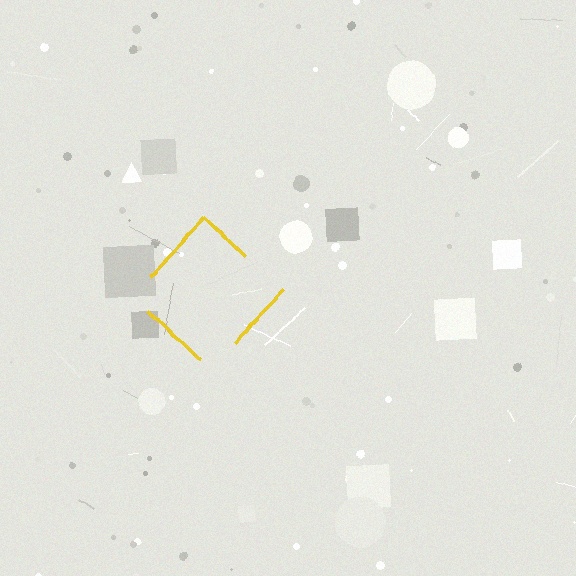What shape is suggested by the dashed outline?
The dashed outline suggests a diamond.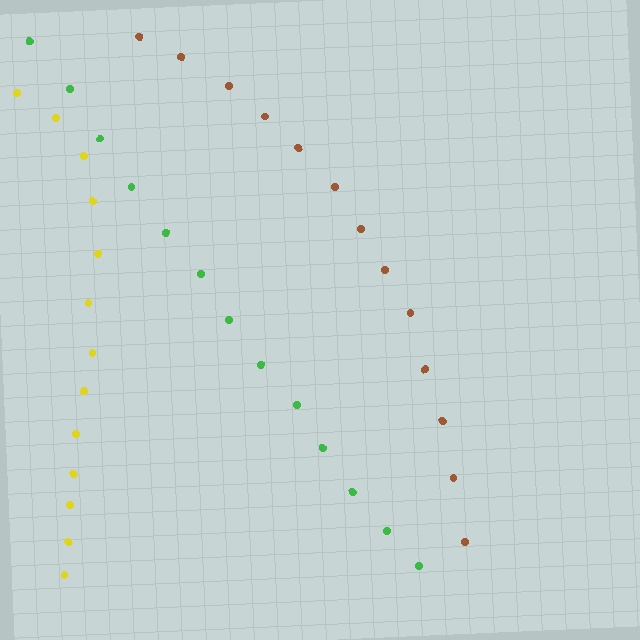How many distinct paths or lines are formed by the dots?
There are 3 distinct paths.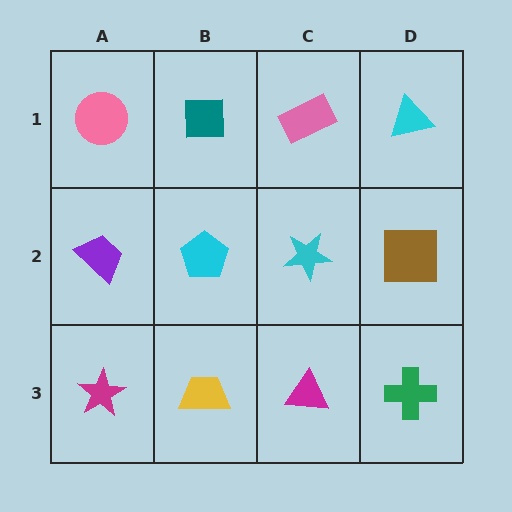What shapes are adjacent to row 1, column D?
A brown square (row 2, column D), a pink rectangle (row 1, column C).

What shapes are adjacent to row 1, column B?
A cyan pentagon (row 2, column B), a pink circle (row 1, column A), a pink rectangle (row 1, column C).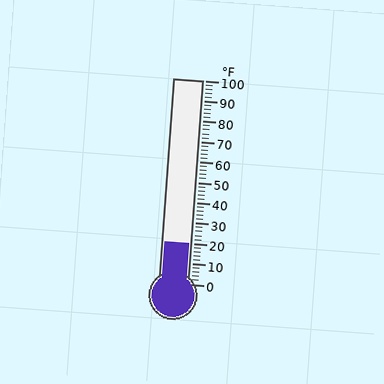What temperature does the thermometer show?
The thermometer shows approximately 20°F.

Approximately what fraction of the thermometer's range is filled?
The thermometer is filled to approximately 20% of its range.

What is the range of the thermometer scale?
The thermometer scale ranges from 0°F to 100°F.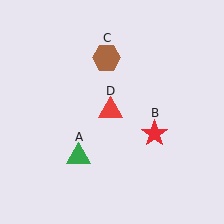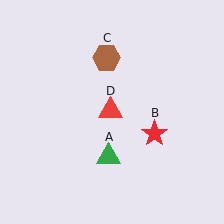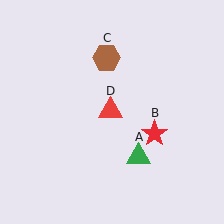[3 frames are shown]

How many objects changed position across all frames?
1 object changed position: green triangle (object A).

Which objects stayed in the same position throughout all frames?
Red star (object B) and brown hexagon (object C) and red triangle (object D) remained stationary.